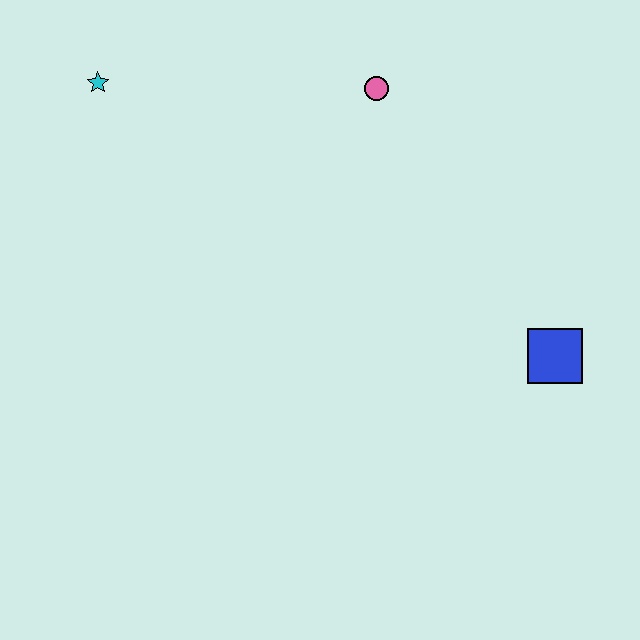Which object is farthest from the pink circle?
The blue square is farthest from the pink circle.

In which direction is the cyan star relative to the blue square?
The cyan star is to the left of the blue square.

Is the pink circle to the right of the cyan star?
Yes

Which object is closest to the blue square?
The pink circle is closest to the blue square.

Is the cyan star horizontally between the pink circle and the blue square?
No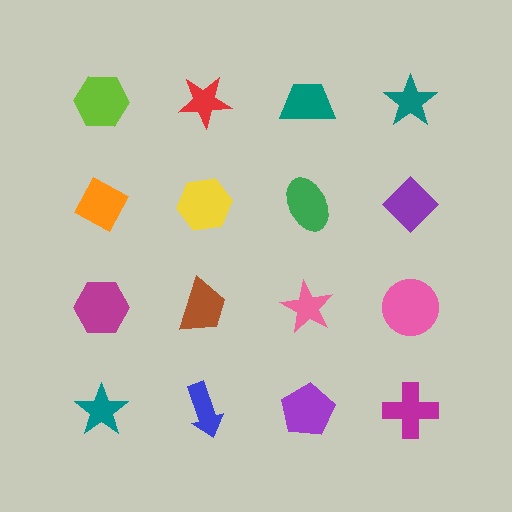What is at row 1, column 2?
A red star.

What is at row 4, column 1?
A teal star.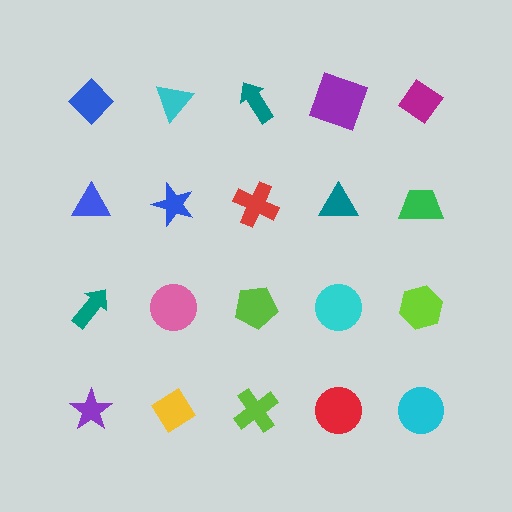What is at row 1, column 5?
A magenta diamond.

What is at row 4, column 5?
A cyan circle.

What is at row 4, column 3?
A lime cross.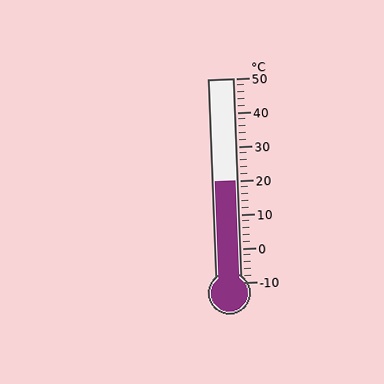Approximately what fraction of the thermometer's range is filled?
The thermometer is filled to approximately 50% of its range.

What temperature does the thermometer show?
The thermometer shows approximately 20°C.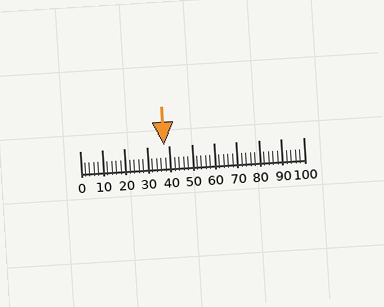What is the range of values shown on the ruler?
The ruler shows values from 0 to 100.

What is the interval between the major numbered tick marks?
The major tick marks are spaced 10 units apart.